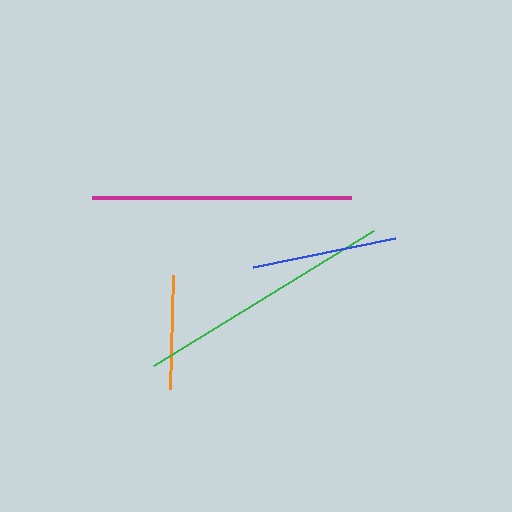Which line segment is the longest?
The magenta line is the longest at approximately 259 pixels.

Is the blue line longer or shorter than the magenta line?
The magenta line is longer than the blue line.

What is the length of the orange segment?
The orange segment is approximately 115 pixels long.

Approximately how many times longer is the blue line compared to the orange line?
The blue line is approximately 1.3 times the length of the orange line.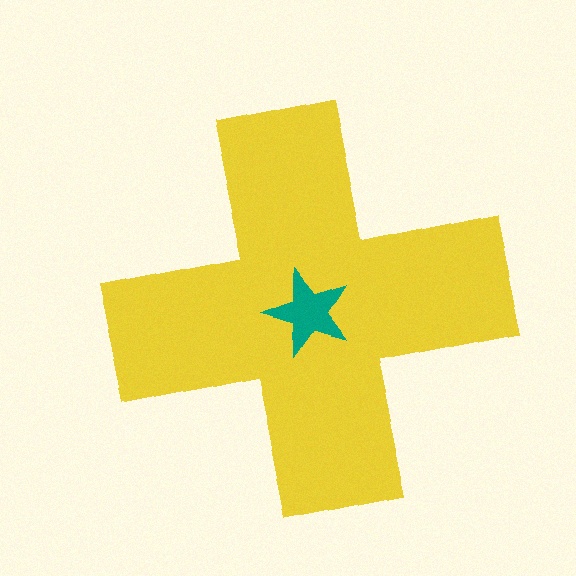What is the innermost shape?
The teal star.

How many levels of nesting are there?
2.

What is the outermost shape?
The yellow cross.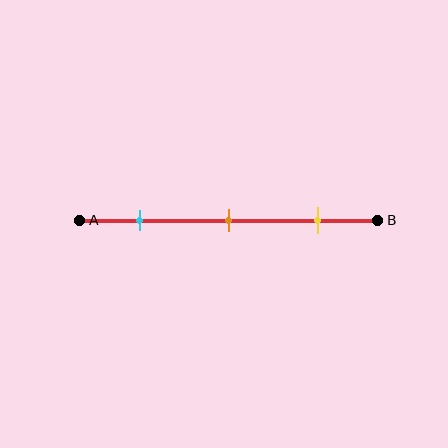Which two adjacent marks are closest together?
The cyan and orange marks are the closest adjacent pair.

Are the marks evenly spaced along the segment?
Yes, the marks are approximately evenly spaced.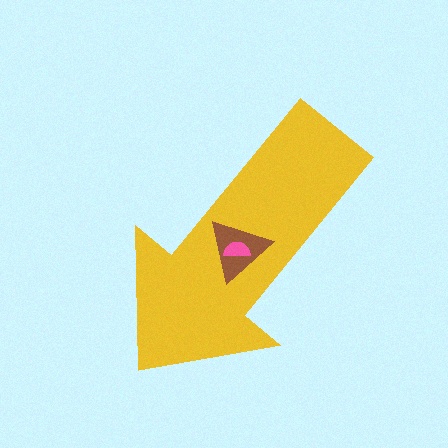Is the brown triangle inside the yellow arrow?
Yes.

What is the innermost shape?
The pink semicircle.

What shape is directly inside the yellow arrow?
The brown triangle.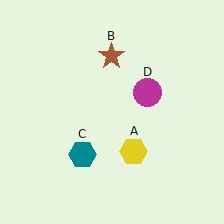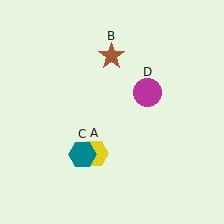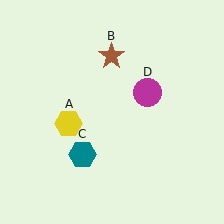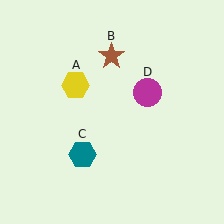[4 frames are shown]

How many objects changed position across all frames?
1 object changed position: yellow hexagon (object A).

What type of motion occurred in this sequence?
The yellow hexagon (object A) rotated clockwise around the center of the scene.